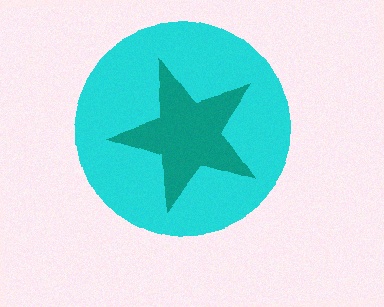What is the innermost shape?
The teal star.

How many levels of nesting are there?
2.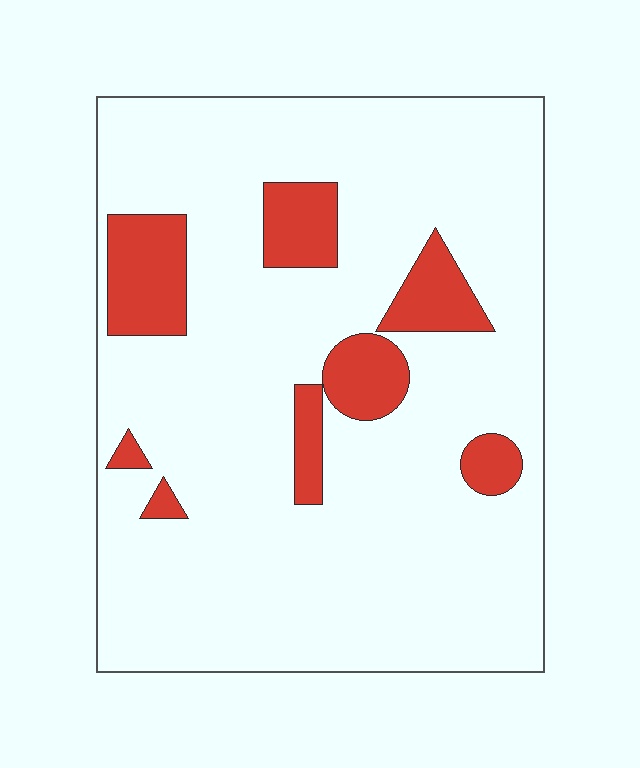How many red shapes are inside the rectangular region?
8.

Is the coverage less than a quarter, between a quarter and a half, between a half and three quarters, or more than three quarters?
Less than a quarter.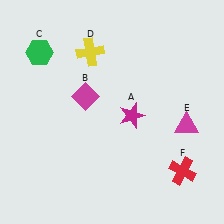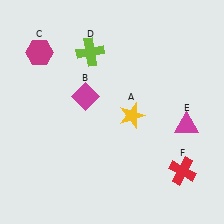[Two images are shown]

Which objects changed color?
A changed from magenta to yellow. C changed from green to magenta. D changed from yellow to lime.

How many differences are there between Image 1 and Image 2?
There are 3 differences between the two images.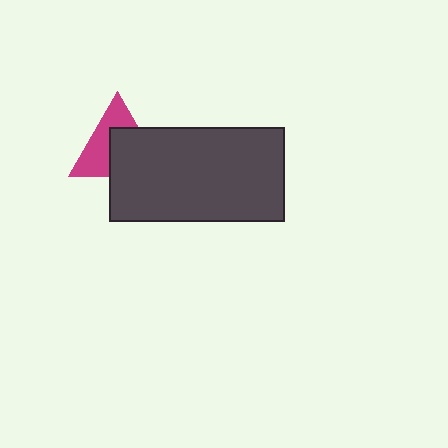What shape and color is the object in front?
The object in front is a dark gray rectangle.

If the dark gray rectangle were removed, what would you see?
You would see the complete magenta triangle.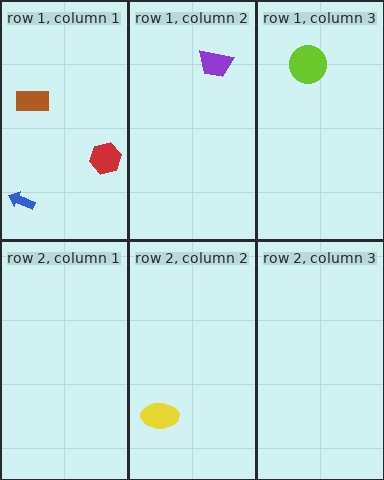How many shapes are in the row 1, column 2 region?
1.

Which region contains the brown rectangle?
The row 1, column 1 region.